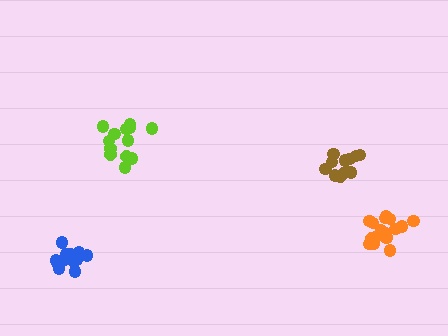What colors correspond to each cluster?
The clusters are colored: orange, lime, brown, blue.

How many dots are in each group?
Group 1: 17 dots, Group 2: 13 dots, Group 3: 13 dots, Group 4: 17 dots (60 total).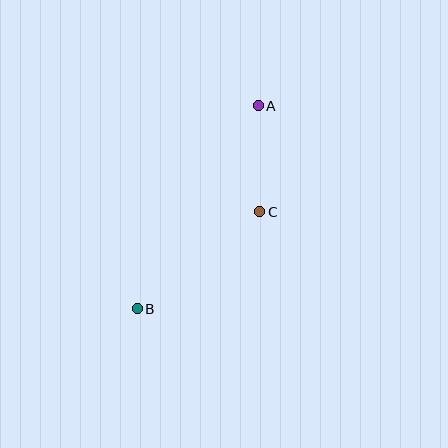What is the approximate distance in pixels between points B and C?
The distance between B and C is approximately 156 pixels.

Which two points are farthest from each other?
Points A and B are farthest from each other.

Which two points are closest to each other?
Points A and C are closest to each other.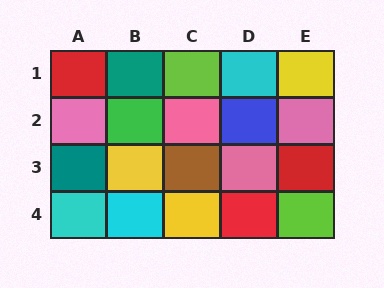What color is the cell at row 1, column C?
Lime.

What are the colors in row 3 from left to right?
Teal, yellow, brown, pink, red.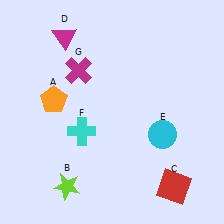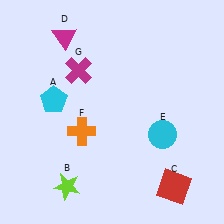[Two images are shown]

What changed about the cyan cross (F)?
In Image 1, F is cyan. In Image 2, it changed to orange.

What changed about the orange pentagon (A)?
In Image 1, A is orange. In Image 2, it changed to cyan.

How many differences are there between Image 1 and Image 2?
There are 2 differences between the two images.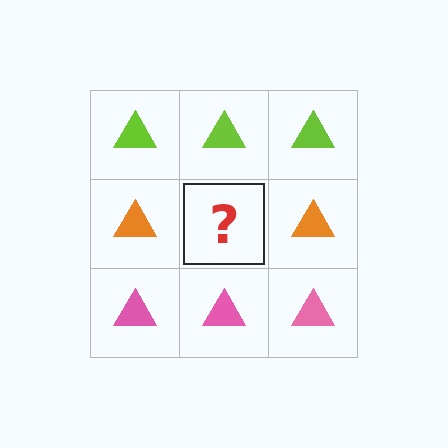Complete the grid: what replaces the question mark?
The question mark should be replaced with an orange triangle.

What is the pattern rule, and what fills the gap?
The rule is that each row has a consistent color. The gap should be filled with an orange triangle.